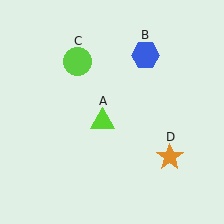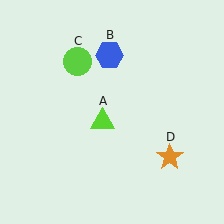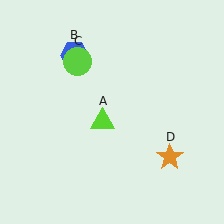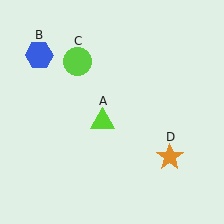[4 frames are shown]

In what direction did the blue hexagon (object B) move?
The blue hexagon (object B) moved left.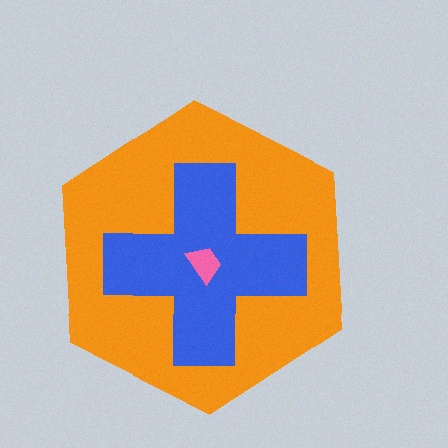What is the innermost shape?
The pink trapezoid.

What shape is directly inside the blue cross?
The pink trapezoid.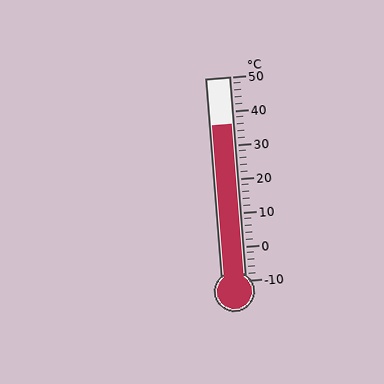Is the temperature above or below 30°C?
The temperature is above 30°C.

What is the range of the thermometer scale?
The thermometer scale ranges from -10°C to 50°C.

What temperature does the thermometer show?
The thermometer shows approximately 36°C.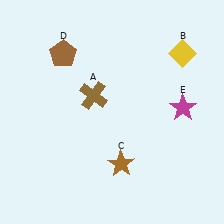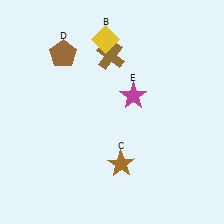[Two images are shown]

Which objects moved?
The objects that moved are: the brown cross (A), the yellow diamond (B), the magenta star (E).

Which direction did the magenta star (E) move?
The magenta star (E) moved left.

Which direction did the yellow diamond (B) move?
The yellow diamond (B) moved left.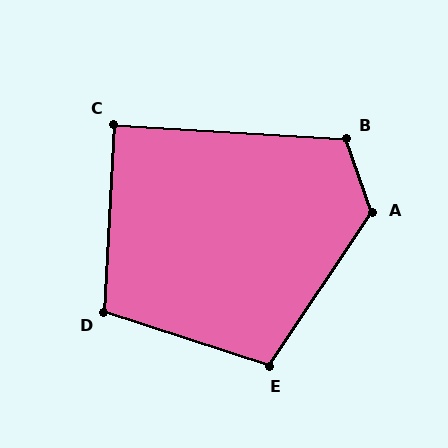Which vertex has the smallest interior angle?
C, at approximately 89 degrees.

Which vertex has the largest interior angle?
A, at approximately 127 degrees.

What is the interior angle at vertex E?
Approximately 106 degrees (obtuse).